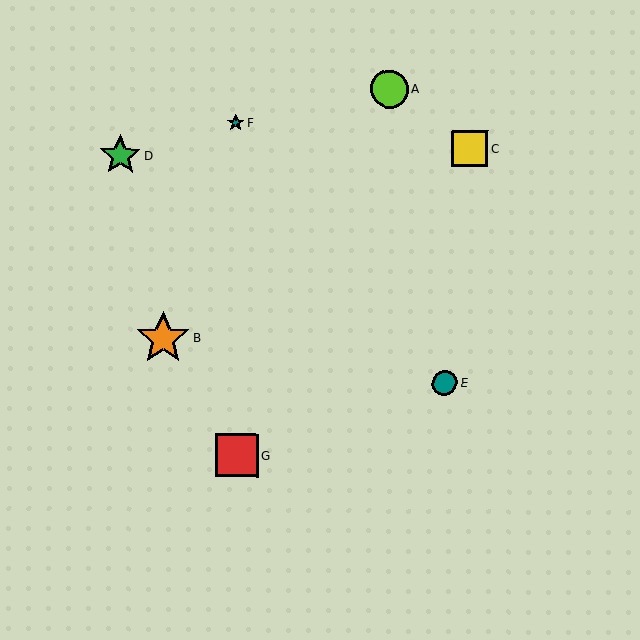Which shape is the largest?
The orange star (labeled B) is the largest.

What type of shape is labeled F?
Shape F is a teal star.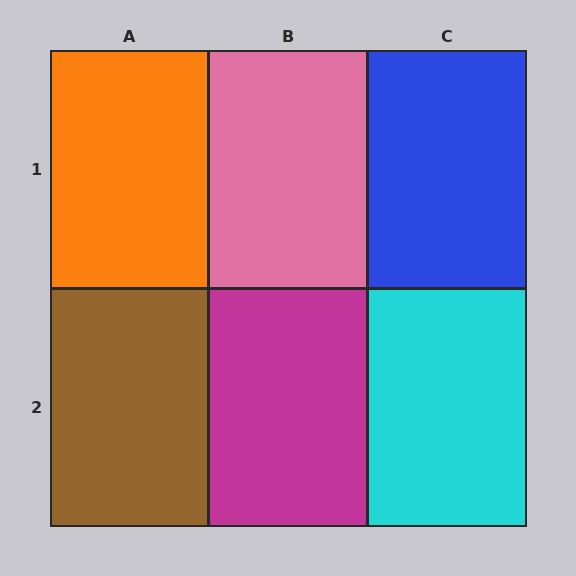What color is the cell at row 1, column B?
Pink.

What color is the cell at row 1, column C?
Blue.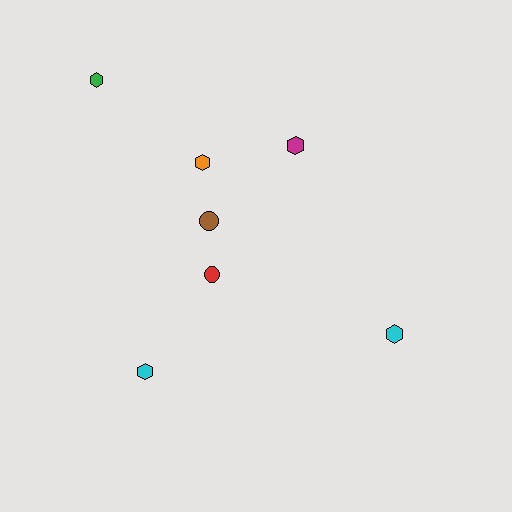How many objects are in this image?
There are 7 objects.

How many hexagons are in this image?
There are 5 hexagons.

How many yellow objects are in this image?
There are no yellow objects.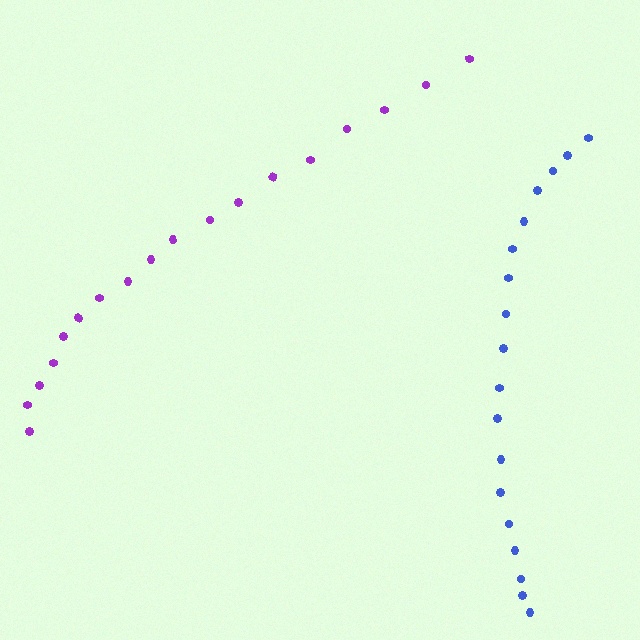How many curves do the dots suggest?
There are 2 distinct paths.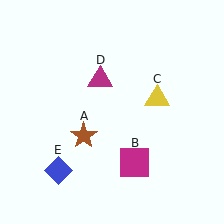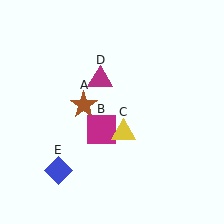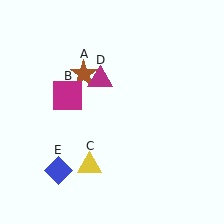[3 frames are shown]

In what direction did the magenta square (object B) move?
The magenta square (object B) moved up and to the left.